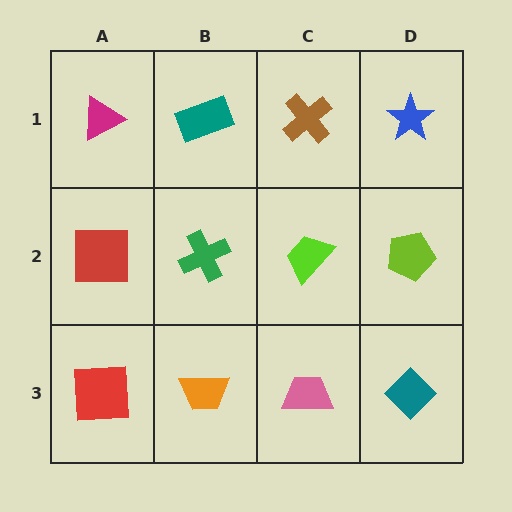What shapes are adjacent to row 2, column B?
A teal rectangle (row 1, column B), an orange trapezoid (row 3, column B), a red square (row 2, column A), a lime trapezoid (row 2, column C).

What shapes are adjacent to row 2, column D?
A blue star (row 1, column D), a teal diamond (row 3, column D), a lime trapezoid (row 2, column C).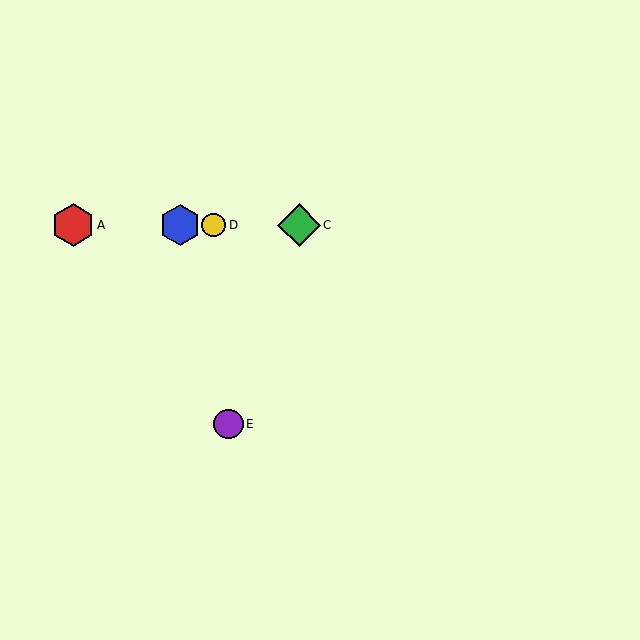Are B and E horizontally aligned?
No, B is at y≈225 and E is at y≈424.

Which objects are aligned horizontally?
Objects A, B, C, D are aligned horizontally.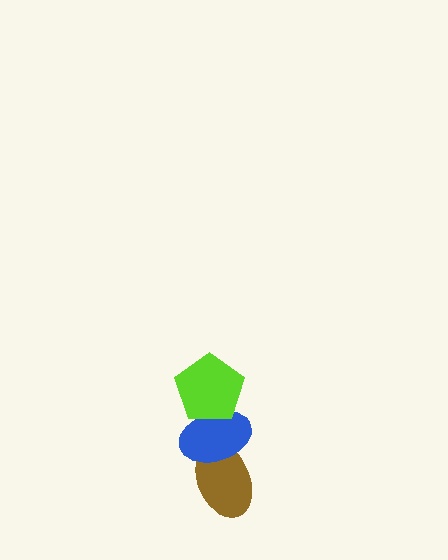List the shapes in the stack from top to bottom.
From top to bottom: the lime pentagon, the blue ellipse, the brown ellipse.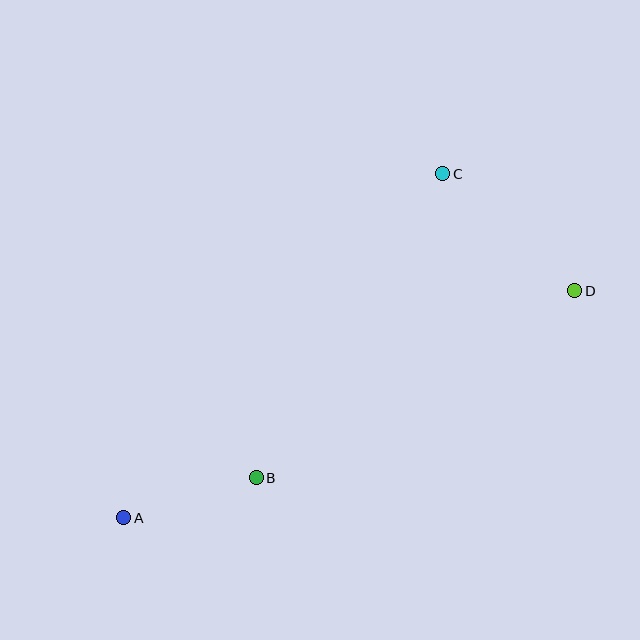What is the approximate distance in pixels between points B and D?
The distance between B and D is approximately 369 pixels.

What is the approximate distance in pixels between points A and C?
The distance between A and C is approximately 469 pixels.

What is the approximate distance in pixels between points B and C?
The distance between B and C is approximately 357 pixels.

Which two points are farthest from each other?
Points A and D are farthest from each other.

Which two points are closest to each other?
Points A and B are closest to each other.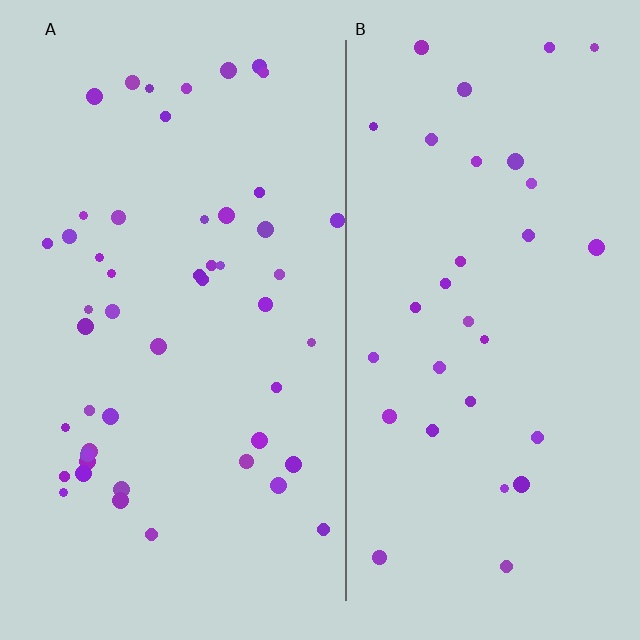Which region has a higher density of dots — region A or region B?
A (the left).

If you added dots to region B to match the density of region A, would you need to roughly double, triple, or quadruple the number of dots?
Approximately double.